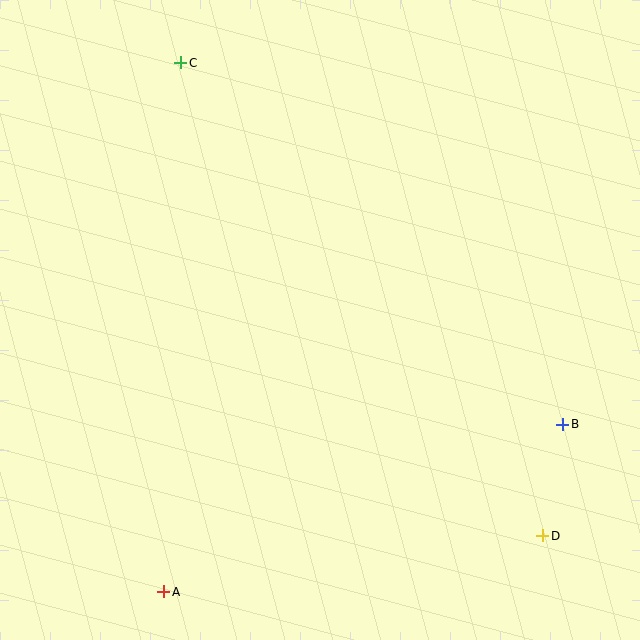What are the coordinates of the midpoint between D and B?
The midpoint between D and B is at (553, 480).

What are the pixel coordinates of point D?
Point D is at (543, 536).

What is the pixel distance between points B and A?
The distance between B and A is 432 pixels.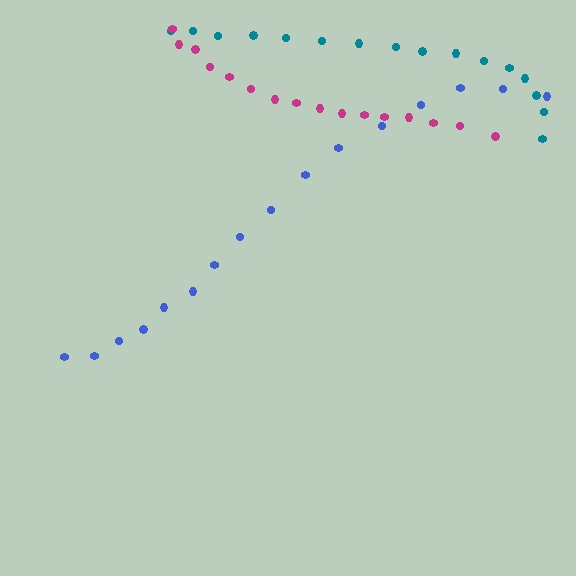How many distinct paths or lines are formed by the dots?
There are 3 distinct paths.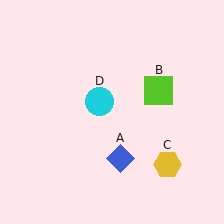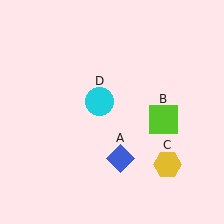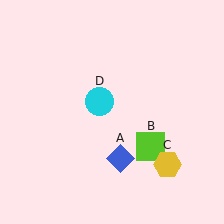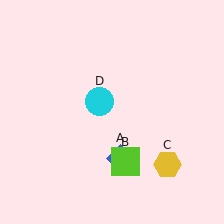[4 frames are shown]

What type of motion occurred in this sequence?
The lime square (object B) rotated clockwise around the center of the scene.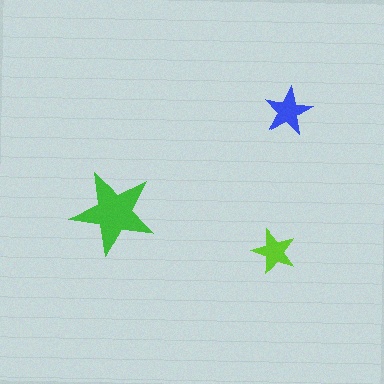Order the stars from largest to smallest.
the green one, the blue one, the lime one.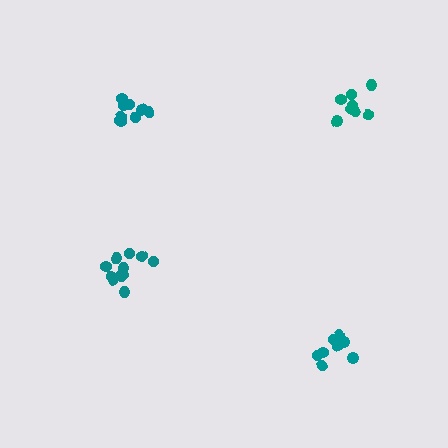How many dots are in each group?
Group 1: 8 dots, Group 2: 9 dots, Group 3: 11 dots, Group 4: 8 dots (36 total).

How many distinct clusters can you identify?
There are 4 distinct clusters.